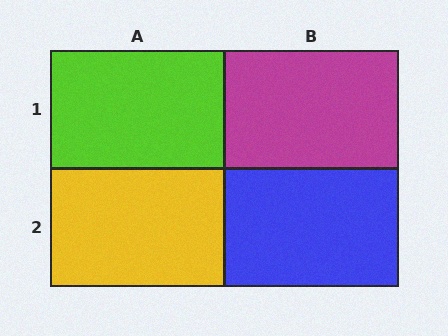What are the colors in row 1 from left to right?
Lime, magenta.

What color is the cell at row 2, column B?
Blue.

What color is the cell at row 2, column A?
Yellow.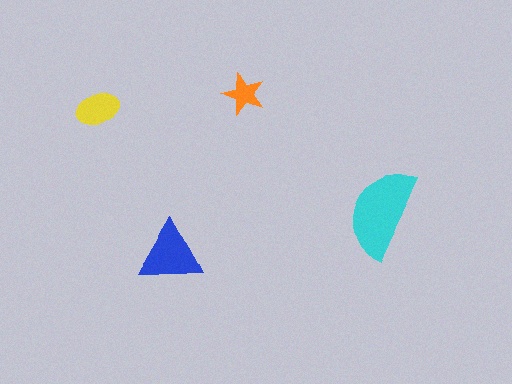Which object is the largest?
The cyan semicircle.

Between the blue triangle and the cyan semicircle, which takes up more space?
The cyan semicircle.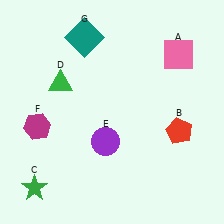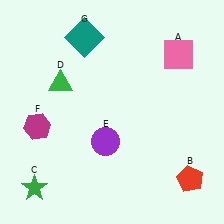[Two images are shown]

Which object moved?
The red pentagon (B) moved down.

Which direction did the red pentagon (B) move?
The red pentagon (B) moved down.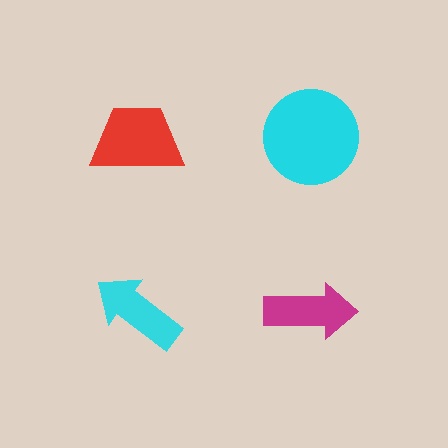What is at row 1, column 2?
A cyan circle.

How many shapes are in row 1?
2 shapes.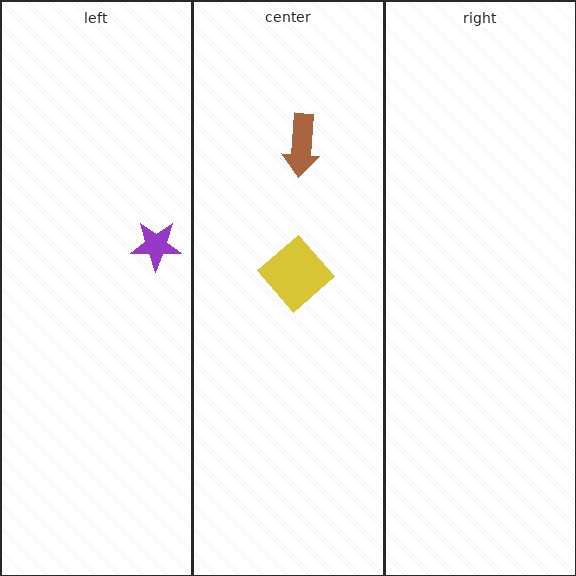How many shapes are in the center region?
2.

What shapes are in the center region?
The brown arrow, the yellow diamond.